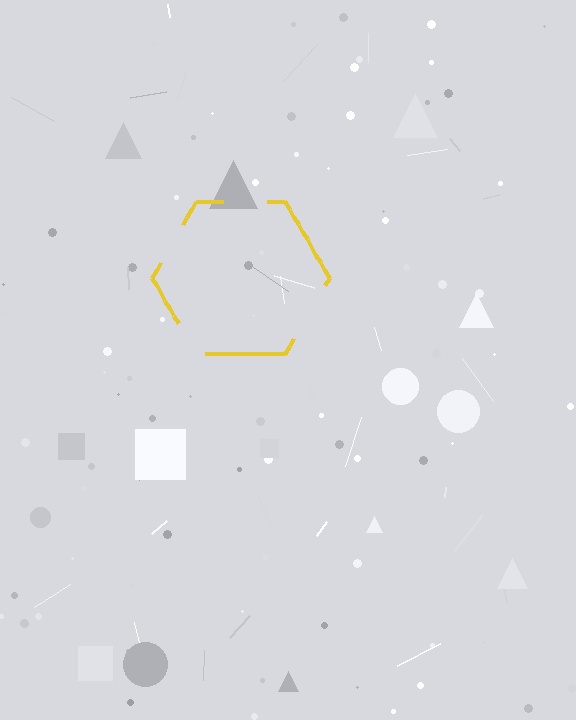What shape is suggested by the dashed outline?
The dashed outline suggests a hexagon.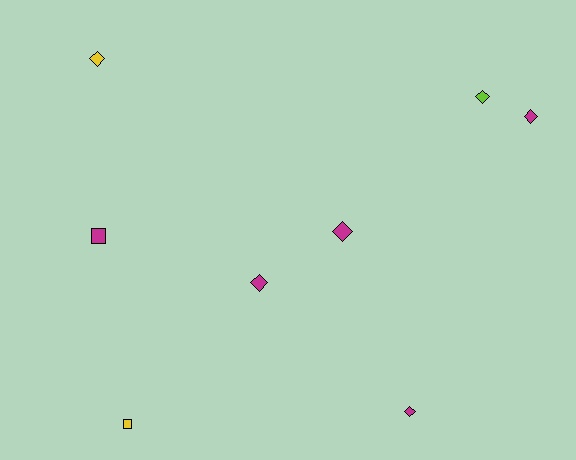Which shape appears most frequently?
Diamond, with 6 objects.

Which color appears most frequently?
Magenta, with 5 objects.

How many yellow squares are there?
There is 1 yellow square.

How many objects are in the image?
There are 8 objects.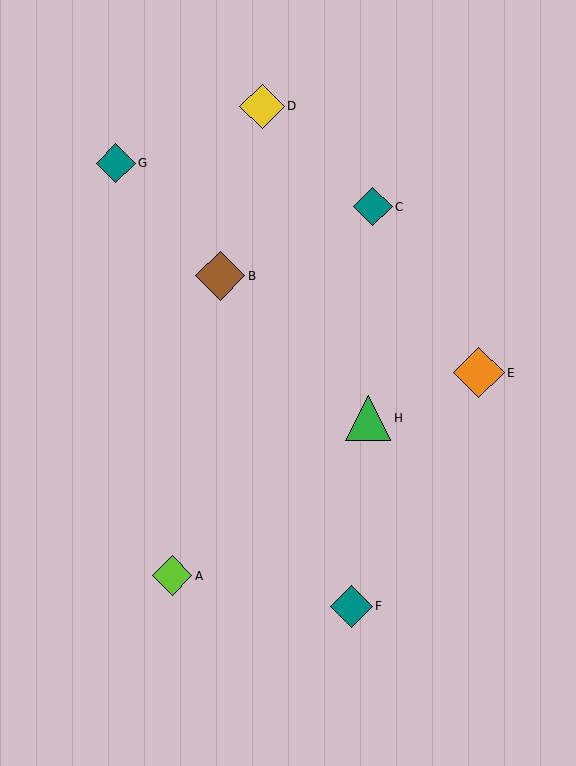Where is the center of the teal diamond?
The center of the teal diamond is at (351, 606).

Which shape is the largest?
The orange diamond (labeled E) is the largest.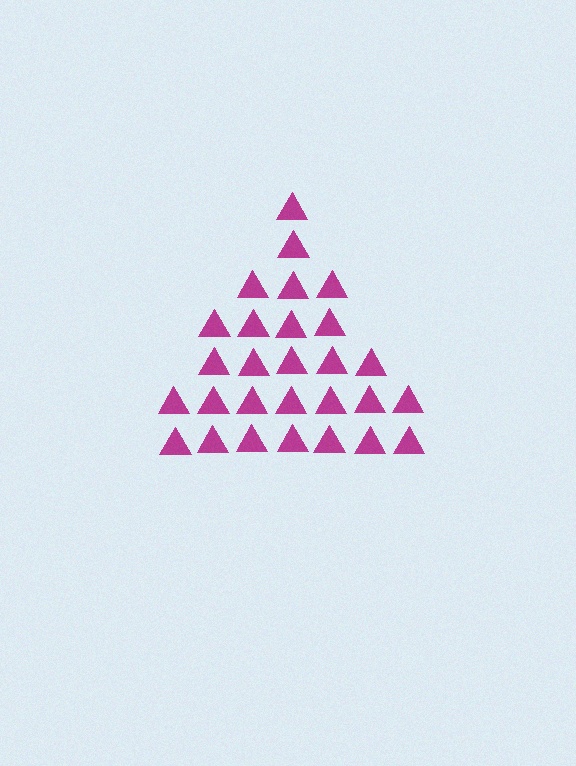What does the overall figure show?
The overall figure shows a triangle.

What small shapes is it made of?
It is made of small triangles.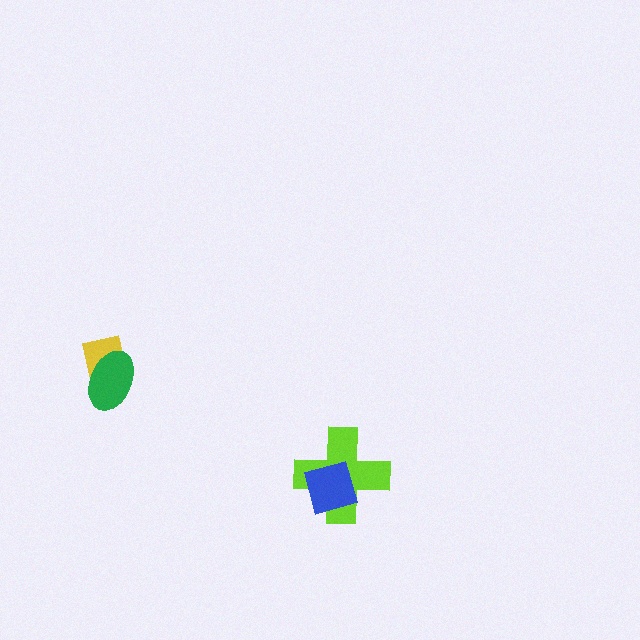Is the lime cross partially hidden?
Yes, it is partially covered by another shape.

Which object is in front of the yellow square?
The green ellipse is in front of the yellow square.